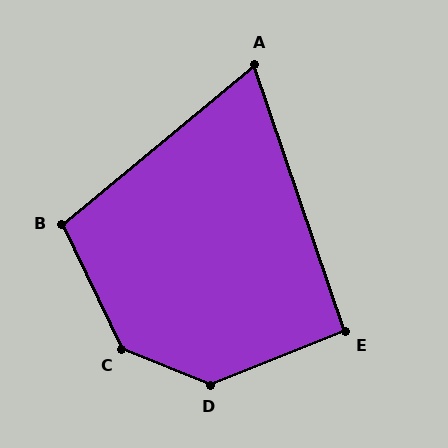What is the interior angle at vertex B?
Approximately 104 degrees (obtuse).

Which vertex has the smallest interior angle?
A, at approximately 69 degrees.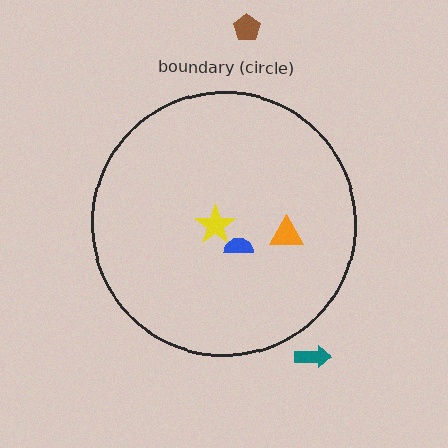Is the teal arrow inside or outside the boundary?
Outside.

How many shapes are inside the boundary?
3 inside, 2 outside.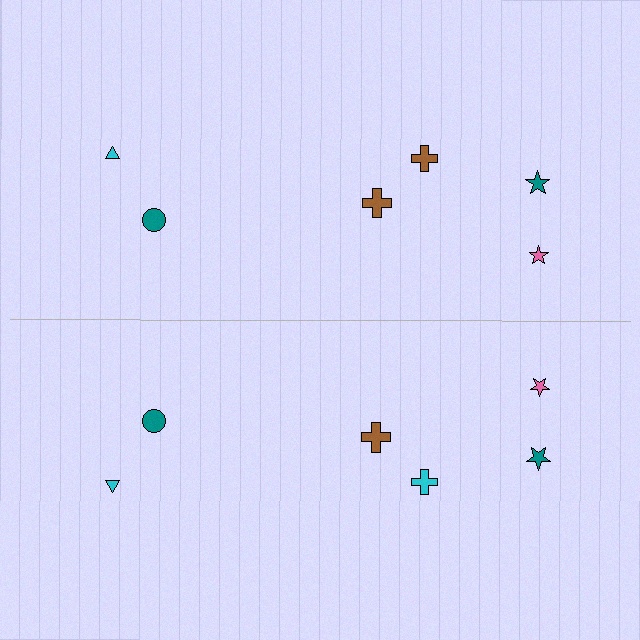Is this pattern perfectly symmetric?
No, the pattern is not perfectly symmetric. The cyan cross on the bottom side breaks the symmetry — its mirror counterpart is brown.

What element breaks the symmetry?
The cyan cross on the bottom side breaks the symmetry — its mirror counterpart is brown.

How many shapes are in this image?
There are 12 shapes in this image.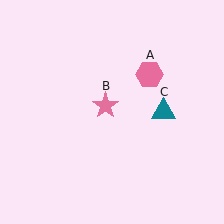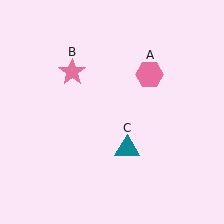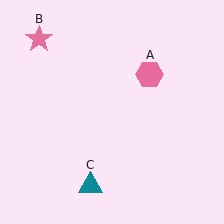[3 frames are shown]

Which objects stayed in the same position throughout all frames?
Pink hexagon (object A) remained stationary.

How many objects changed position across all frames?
2 objects changed position: pink star (object B), teal triangle (object C).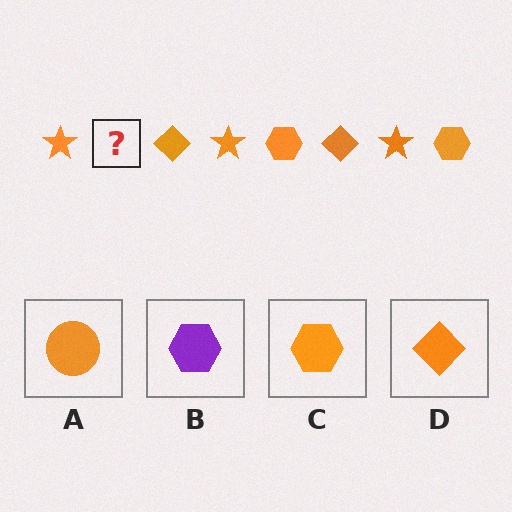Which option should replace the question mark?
Option C.